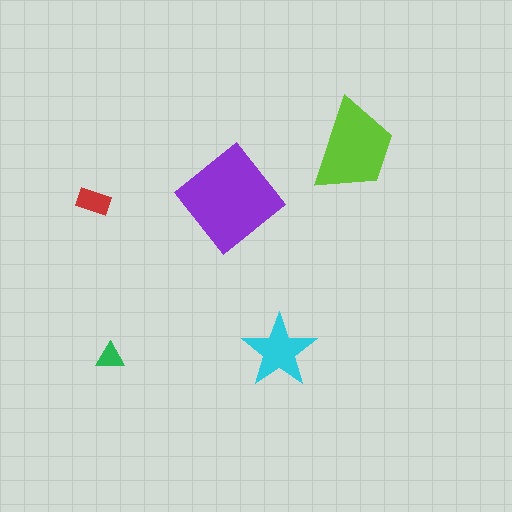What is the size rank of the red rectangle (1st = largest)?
4th.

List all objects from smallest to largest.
The green triangle, the red rectangle, the cyan star, the lime trapezoid, the purple diamond.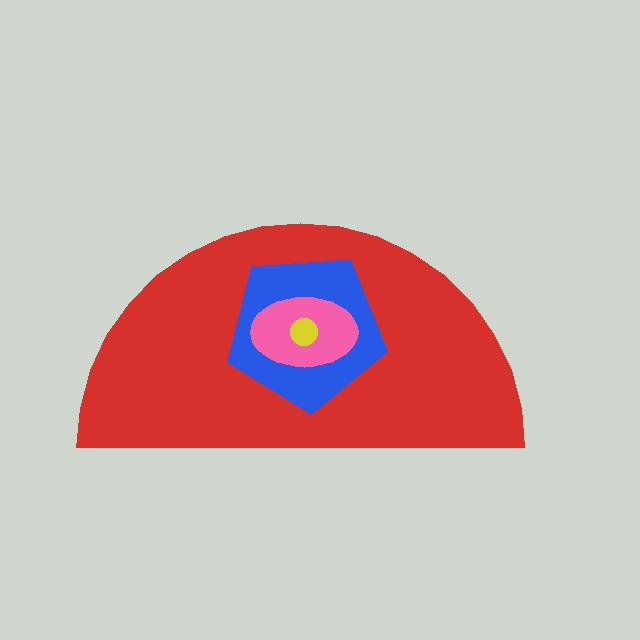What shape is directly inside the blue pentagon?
The pink ellipse.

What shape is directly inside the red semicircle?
The blue pentagon.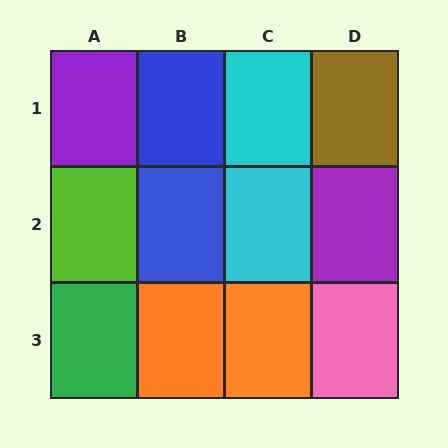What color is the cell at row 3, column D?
Pink.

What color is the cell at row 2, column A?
Lime.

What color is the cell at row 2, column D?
Purple.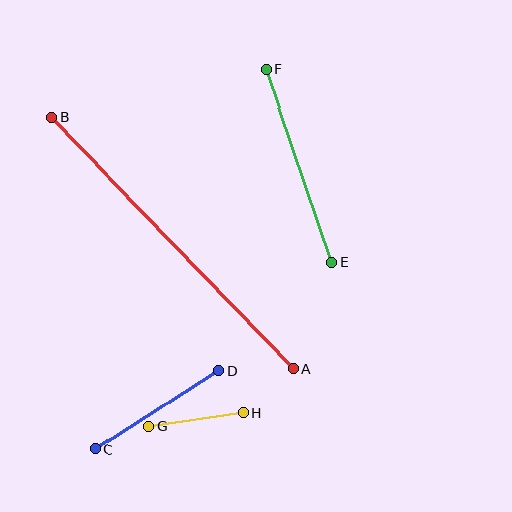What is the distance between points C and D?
The distance is approximately 146 pixels.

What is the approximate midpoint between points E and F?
The midpoint is at approximately (299, 166) pixels.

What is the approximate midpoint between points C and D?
The midpoint is at approximately (157, 410) pixels.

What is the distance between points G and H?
The distance is approximately 96 pixels.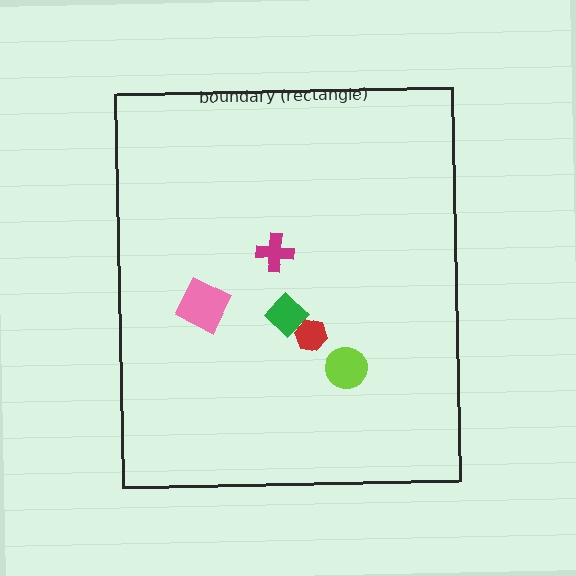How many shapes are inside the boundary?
5 inside, 0 outside.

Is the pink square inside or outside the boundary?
Inside.